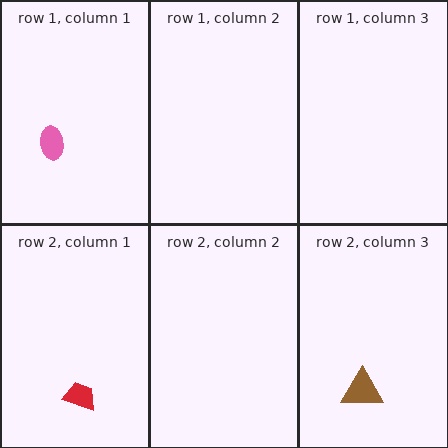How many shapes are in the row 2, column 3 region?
1.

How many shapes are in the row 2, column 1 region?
1.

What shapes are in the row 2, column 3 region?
The brown triangle.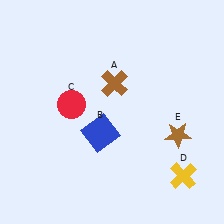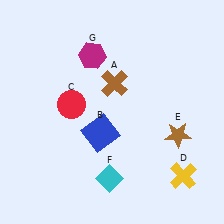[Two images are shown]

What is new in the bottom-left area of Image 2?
A cyan diamond (F) was added in the bottom-left area of Image 2.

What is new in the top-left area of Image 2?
A magenta hexagon (G) was added in the top-left area of Image 2.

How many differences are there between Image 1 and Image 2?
There are 2 differences between the two images.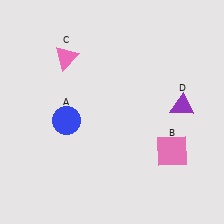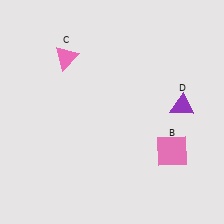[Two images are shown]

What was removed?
The blue circle (A) was removed in Image 2.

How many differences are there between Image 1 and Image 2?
There is 1 difference between the two images.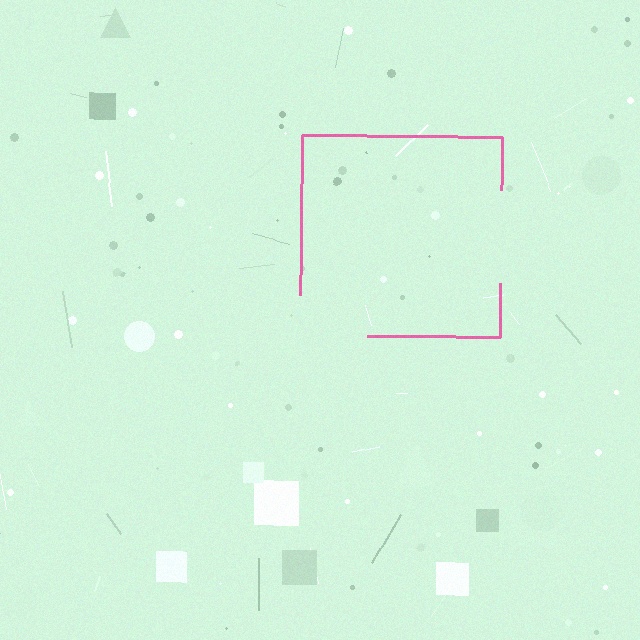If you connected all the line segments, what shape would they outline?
They would outline a square.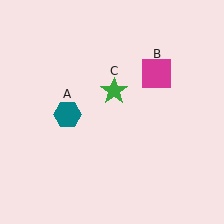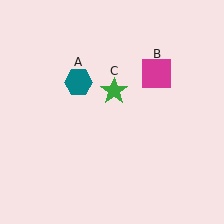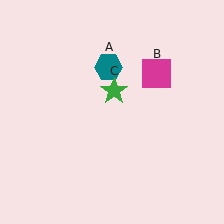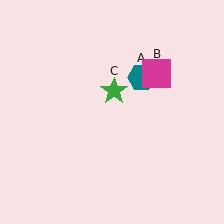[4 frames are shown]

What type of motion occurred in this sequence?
The teal hexagon (object A) rotated clockwise around the center of the scene.